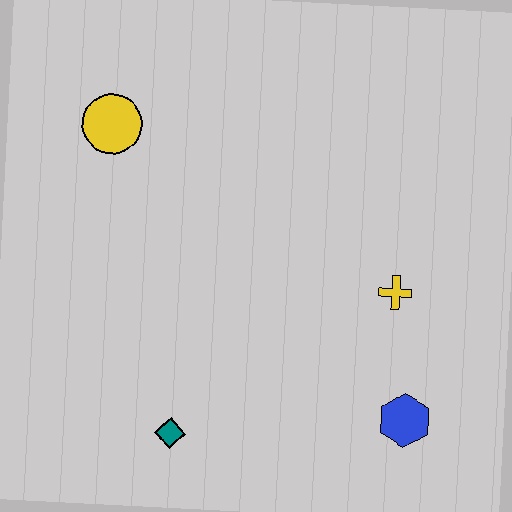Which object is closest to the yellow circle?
The teal diamond is closest to the yellow circle.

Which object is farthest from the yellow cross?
The yellow circle is farthest from the yellow cross.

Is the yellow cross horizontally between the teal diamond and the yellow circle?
No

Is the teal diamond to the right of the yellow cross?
No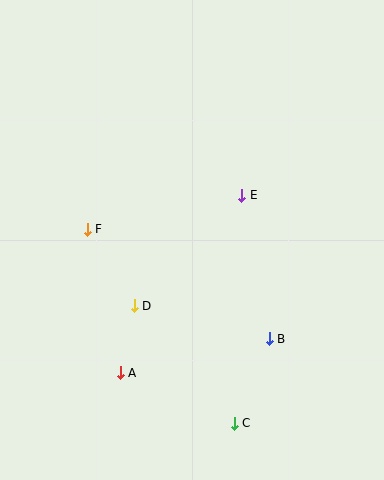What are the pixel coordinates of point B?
Point B is at (269, 339).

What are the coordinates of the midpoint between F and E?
The midpoint between F and E is at (165, 212).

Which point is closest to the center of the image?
Point E at (242, 195) is closest to the center.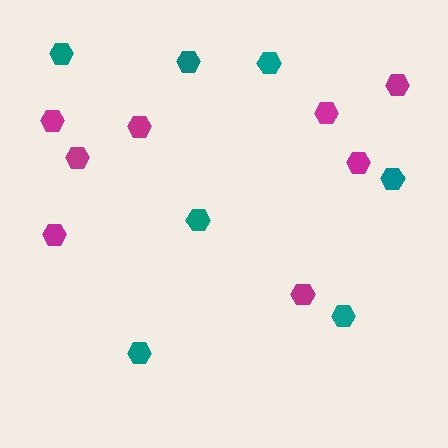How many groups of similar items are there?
There are 2 groups: one group of magenta hexagons (8) and one group of teal hexagons (7).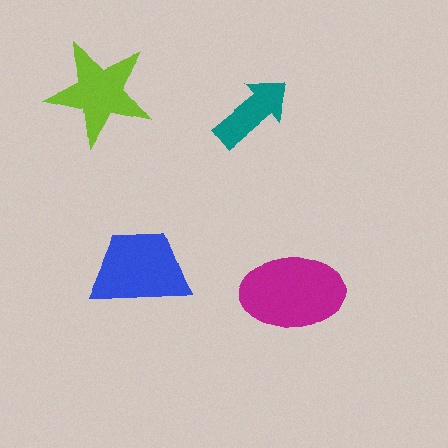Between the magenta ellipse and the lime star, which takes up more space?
The magenta ellipse.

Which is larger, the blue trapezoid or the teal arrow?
The blue trapezoid.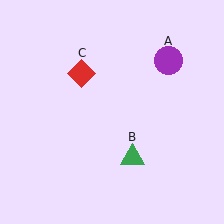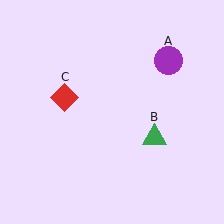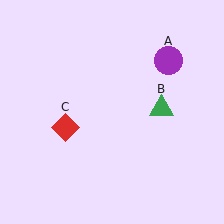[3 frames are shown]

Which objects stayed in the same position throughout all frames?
Purple circle (object A) remained stationary.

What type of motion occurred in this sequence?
The green triangle (object B), red diamond (object C) rotated counterclockwise around the center of the scene.